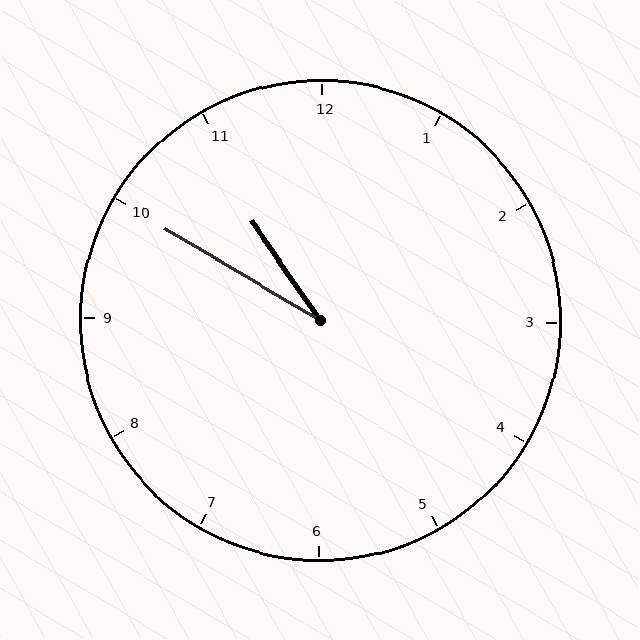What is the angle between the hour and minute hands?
Approximately 25 degrees.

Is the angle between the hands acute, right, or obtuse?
It is acute.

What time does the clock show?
10:50.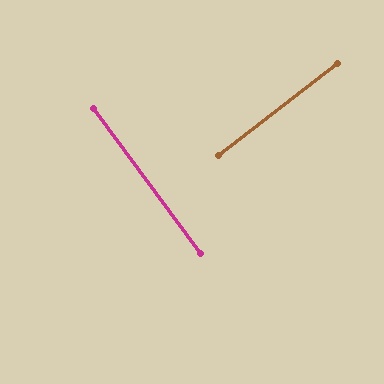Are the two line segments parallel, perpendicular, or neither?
Perpendicular — they meet at approximately 89°.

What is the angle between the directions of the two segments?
Approximately 89 degrees.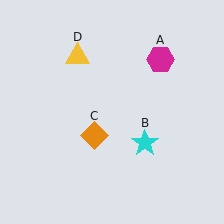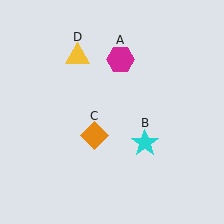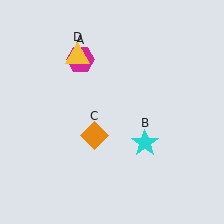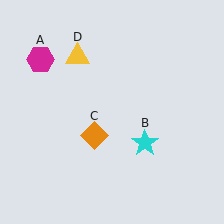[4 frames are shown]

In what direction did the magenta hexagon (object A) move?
The magenta hexagon (object A) moved left.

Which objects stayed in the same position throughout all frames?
Cyan star (object B) and orange diamond (object C) and yellow triangle (object D) remained stationary.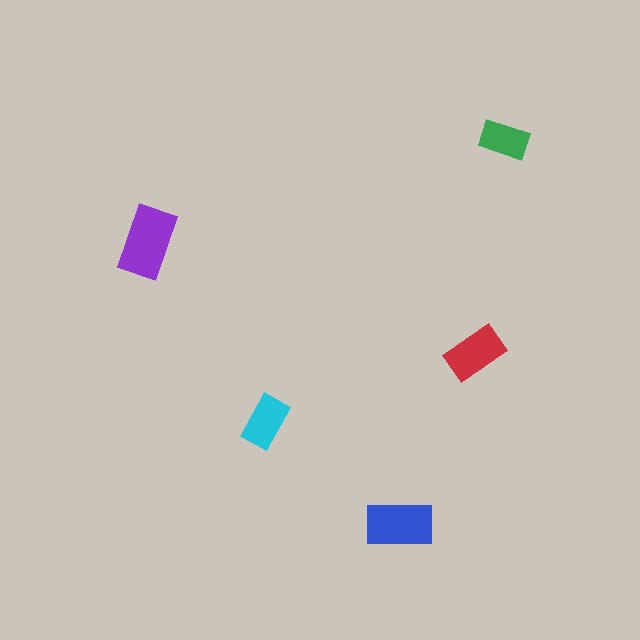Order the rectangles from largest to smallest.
the purple one, the blue one, the red one, the cyan one, the green one.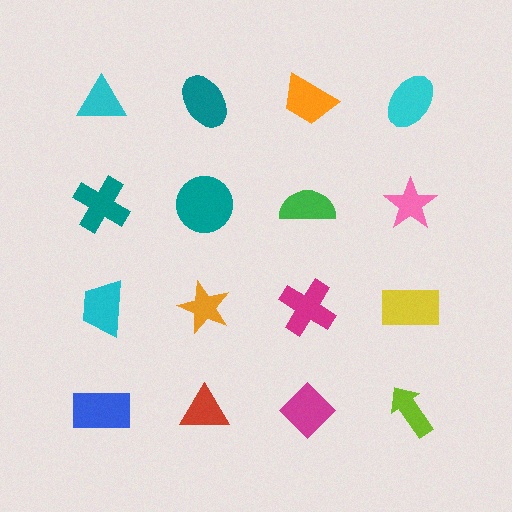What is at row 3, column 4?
A yellow rectangle.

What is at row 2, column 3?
A green semicircle.